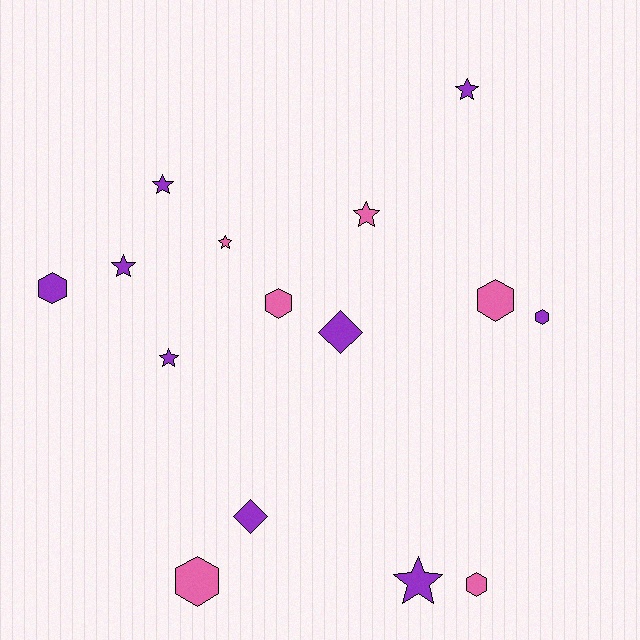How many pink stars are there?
There are 2 pink stars.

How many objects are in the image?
There are 15 objects.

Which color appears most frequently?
Purple, with 9 objects.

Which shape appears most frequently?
Star, with 7 objects.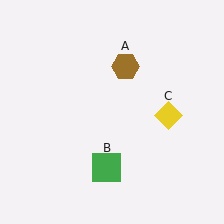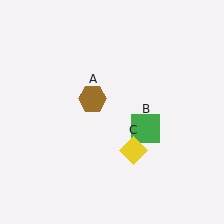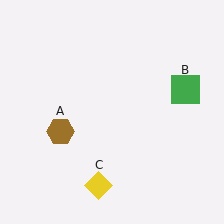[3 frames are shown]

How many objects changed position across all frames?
3 objects changed position: brown hexagon (object A), green square (object B), yellow diamond (object C).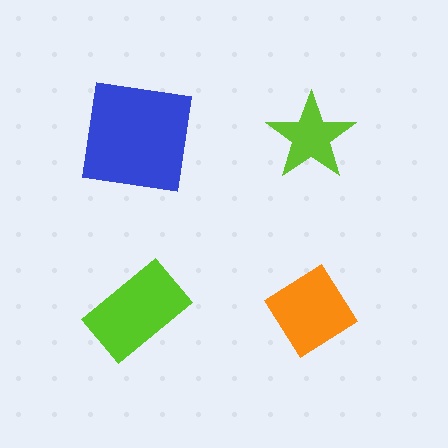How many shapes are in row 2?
2 shapes.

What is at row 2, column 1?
A lime rectangle.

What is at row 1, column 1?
A blue square.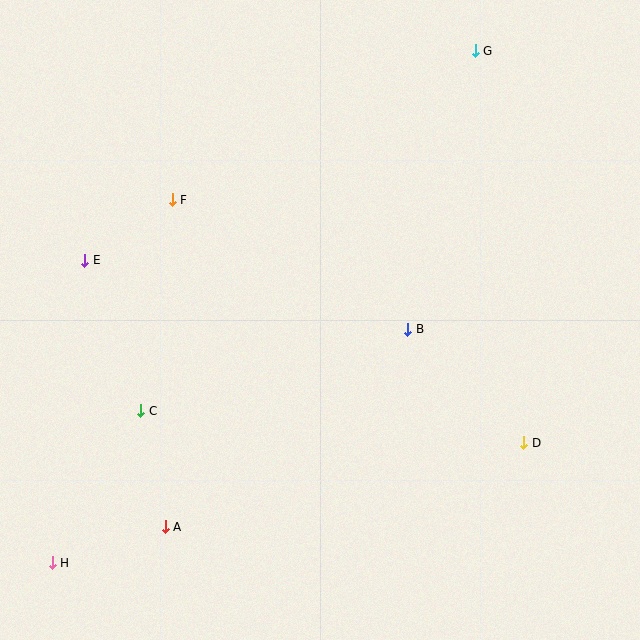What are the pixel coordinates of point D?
Point D is at (524, 443).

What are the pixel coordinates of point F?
Point F is at (172, 200).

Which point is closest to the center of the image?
Point B at (408, 329) is closest to the center.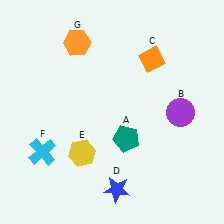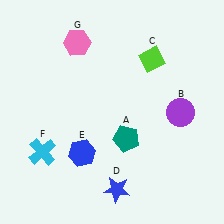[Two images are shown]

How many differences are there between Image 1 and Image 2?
There are 3 differences between the two images.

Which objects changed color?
C changed from orange to lime. E changed from yellow to blue. G changed from orange to pink.